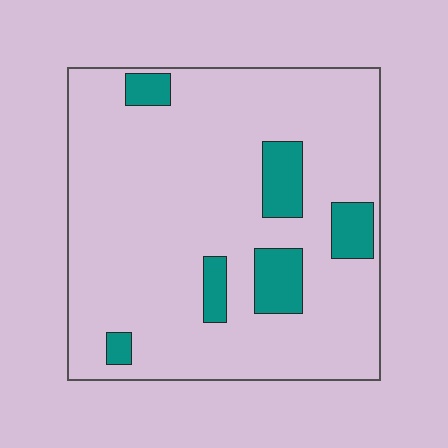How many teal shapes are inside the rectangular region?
6.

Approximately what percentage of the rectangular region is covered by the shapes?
Approximately 15%.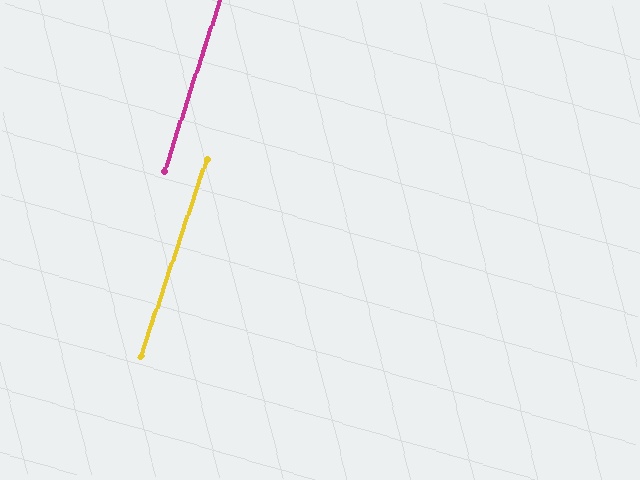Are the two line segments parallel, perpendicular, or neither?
Parallel — their directions differ by only 0.7°.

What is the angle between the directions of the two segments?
Approximately 1 degree.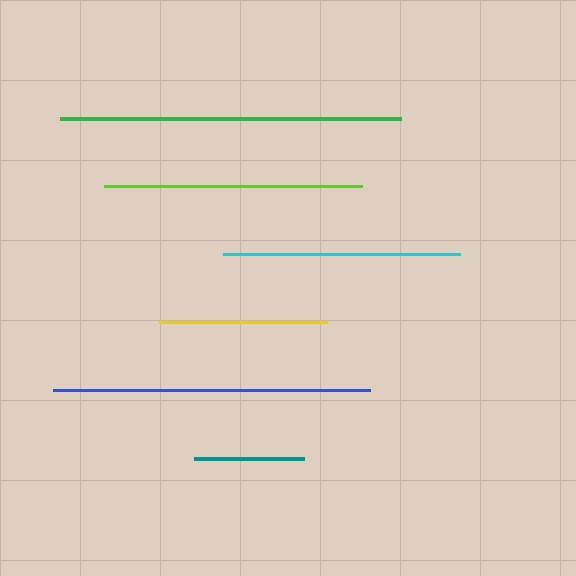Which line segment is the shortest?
The teal line is the shortest at approximately 110 pixels.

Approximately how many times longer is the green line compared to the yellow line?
The green line is approximately 2.0 times the length of the yellow line.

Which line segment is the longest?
The green line is the longest at approximately 341 pixels.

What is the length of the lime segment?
The lime segment is approximately 258 pixels long.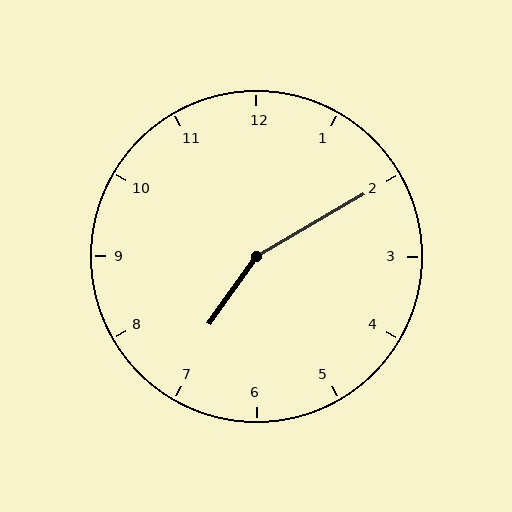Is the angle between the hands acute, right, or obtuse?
It is obtuse.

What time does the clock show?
7:10.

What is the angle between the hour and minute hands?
Approximately 155 degrees.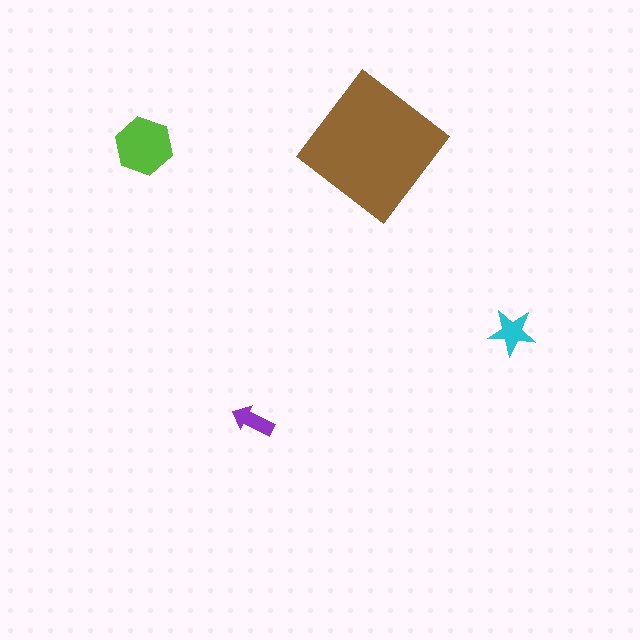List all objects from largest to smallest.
The brown diamond, the lime hexagon, the cyan star, the purple arrow.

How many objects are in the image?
There are 4 objects in the image.